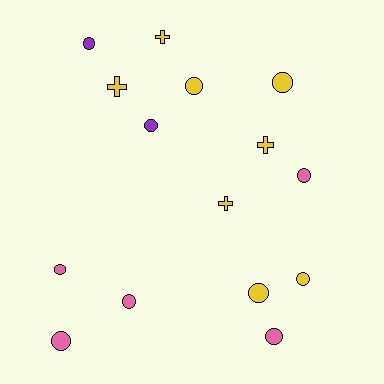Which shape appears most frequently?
Circle, with 11 objects.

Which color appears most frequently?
Yellow, with 8 objects.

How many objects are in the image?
There are 15 objects.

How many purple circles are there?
There are 2 purple circles.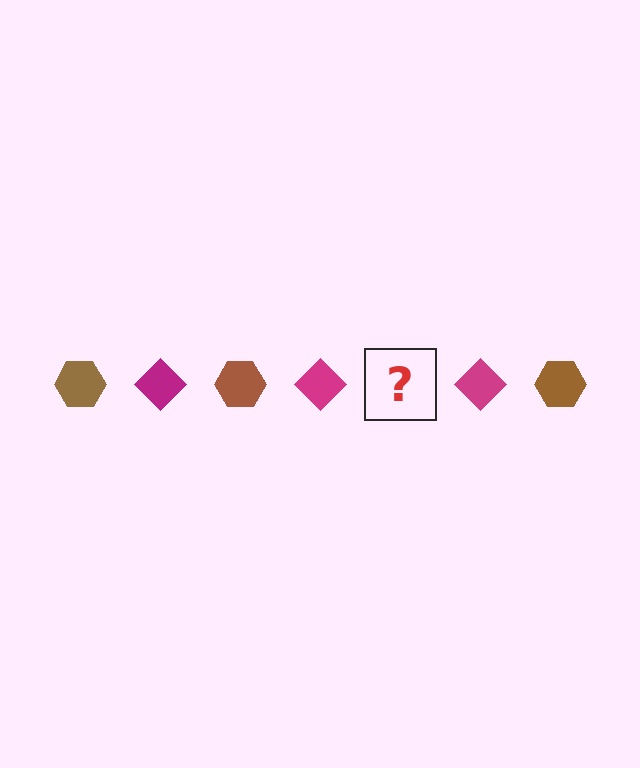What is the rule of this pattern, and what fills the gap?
The rule is that the pattern alternates between brown hexagon and magenta diamond. The gap should be filled with a brown hexagon.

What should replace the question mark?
The question mark should be replaced with a brown hexagon.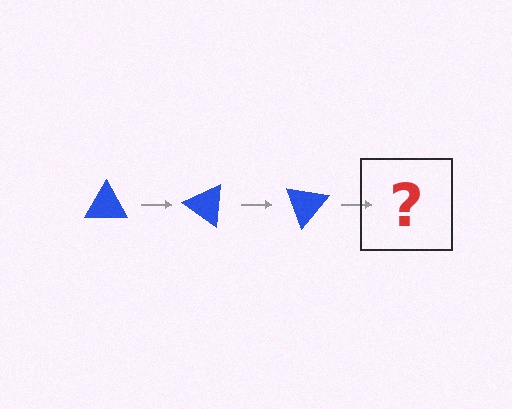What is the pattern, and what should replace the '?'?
The pattern is that the triangle rotates 35 degrees each step. The '?' should be a blue triangle rotated 105 degrees.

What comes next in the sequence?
The next element should be a blue triangle rotated 105 degrees.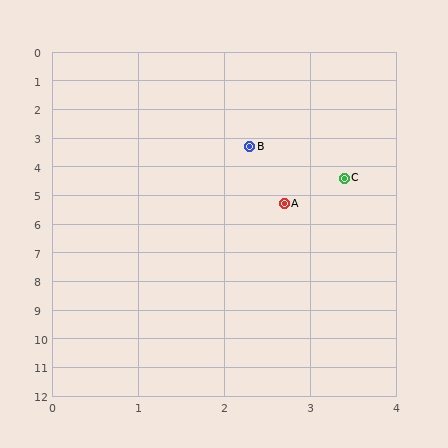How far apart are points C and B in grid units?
Points C and B are about 1.6 grid units apart.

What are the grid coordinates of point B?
Point B is at approximately (2.3, 3.3).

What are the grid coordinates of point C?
Point C is at approximately (3.4, 4.4).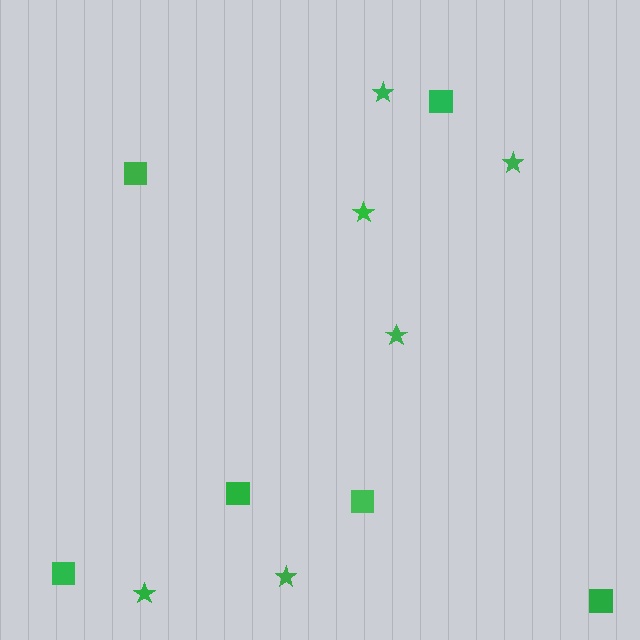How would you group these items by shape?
There are 2 groups: one group of squares (6) and one group of stars (6).